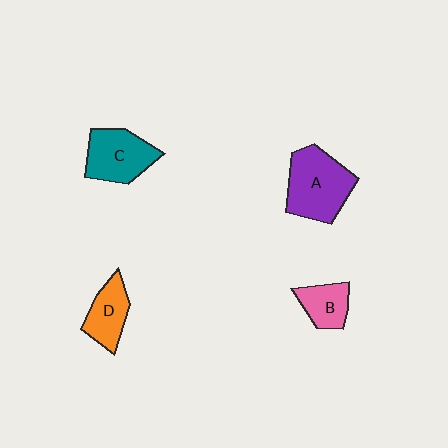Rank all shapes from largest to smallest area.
From largest to smallest: A (purple), C (teal), D (orange), B (pink).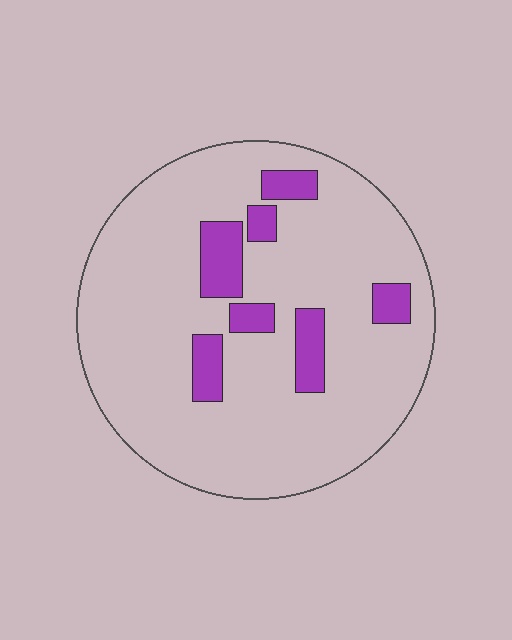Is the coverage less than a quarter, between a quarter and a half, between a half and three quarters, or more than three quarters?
Less than a quarter.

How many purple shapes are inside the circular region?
7.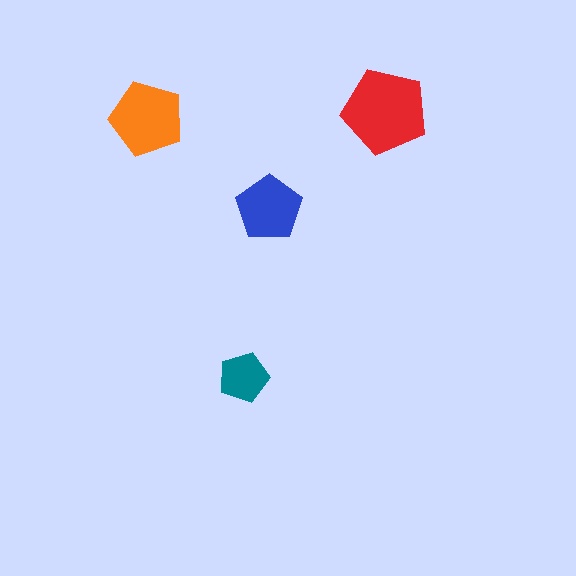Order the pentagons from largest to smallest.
the red one, the orange one, the blue one, the teal one.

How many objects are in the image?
There are 4 objects in the image.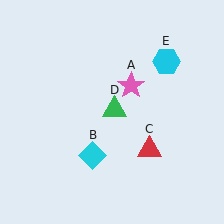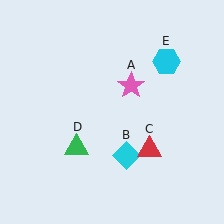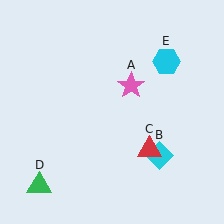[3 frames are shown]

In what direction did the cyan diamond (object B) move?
The cyan diamond (object B) moved right.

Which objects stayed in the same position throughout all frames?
Pink star (object A) and red triangle (object C) and cyan hexagon (object E) remained stationary.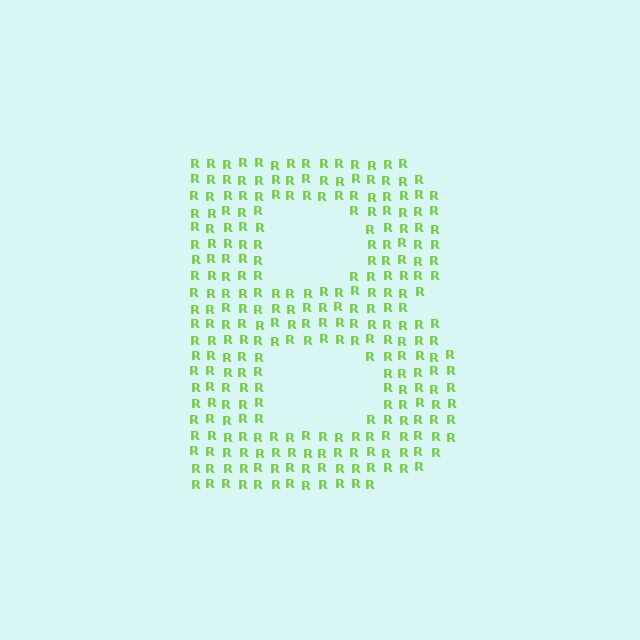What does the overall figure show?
The overall figure shows the letter B.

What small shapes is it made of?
It is made of small letter R's.